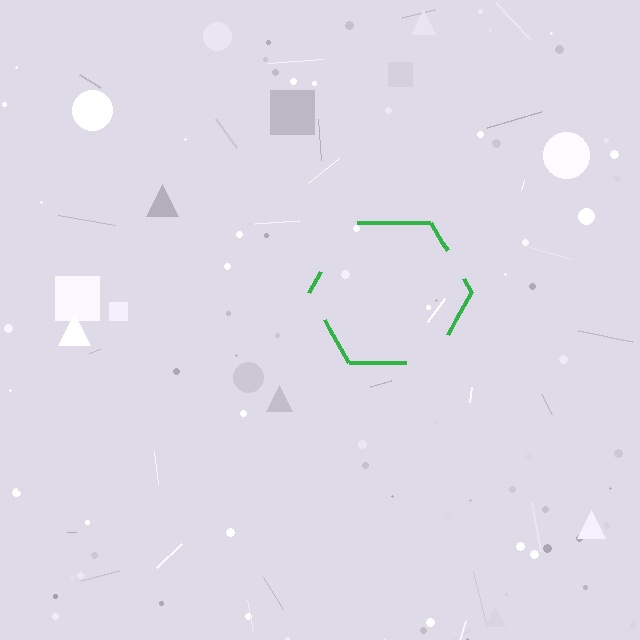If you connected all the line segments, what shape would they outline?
They would outline a hexagon.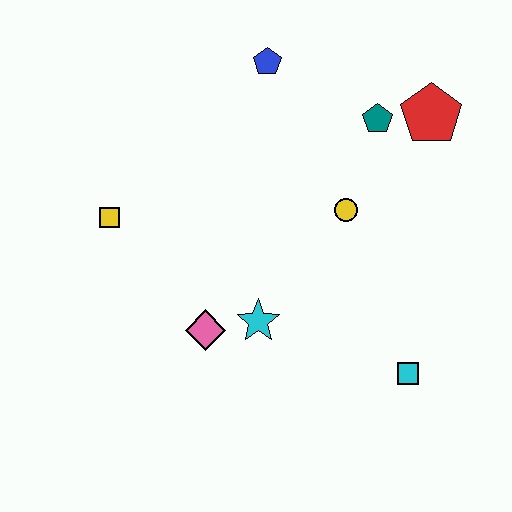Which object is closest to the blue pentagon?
The teal pentagon is closest to the blue pentagon.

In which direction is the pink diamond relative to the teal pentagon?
The pink diamond is below the teal pentagon.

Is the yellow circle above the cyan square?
Yes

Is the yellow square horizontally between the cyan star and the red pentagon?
No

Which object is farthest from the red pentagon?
The yellow square is farthest from the red pentagon.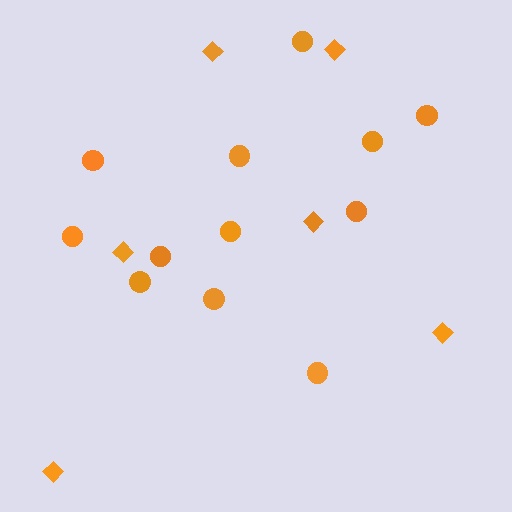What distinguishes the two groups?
There are 2 groups: one group of diamonds (6) and one group of circles (12).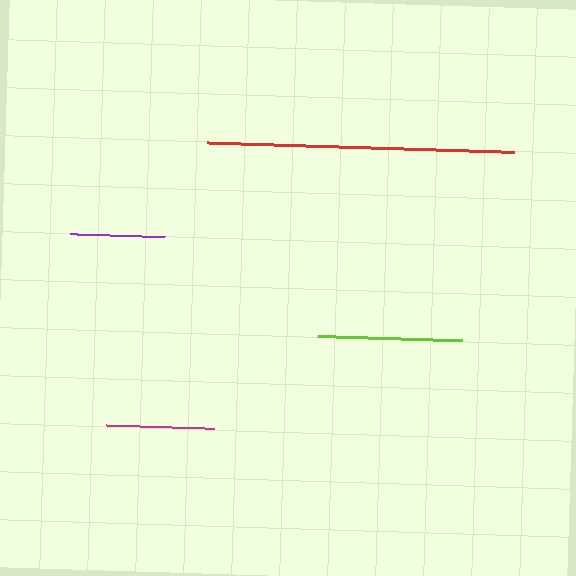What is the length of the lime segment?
The lime segment is approximately 145 pixels long.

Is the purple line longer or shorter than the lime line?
The lime line is longer than the purple line.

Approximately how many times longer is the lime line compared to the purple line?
The lime line is approximately 1.5 times the length of the purple line.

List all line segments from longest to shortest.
From longest to shortest: red, lime, magenta, purple.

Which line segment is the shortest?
The purple line is the shortest at approximately 95 pixels.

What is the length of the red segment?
The red segment is approximately 307 pixels long.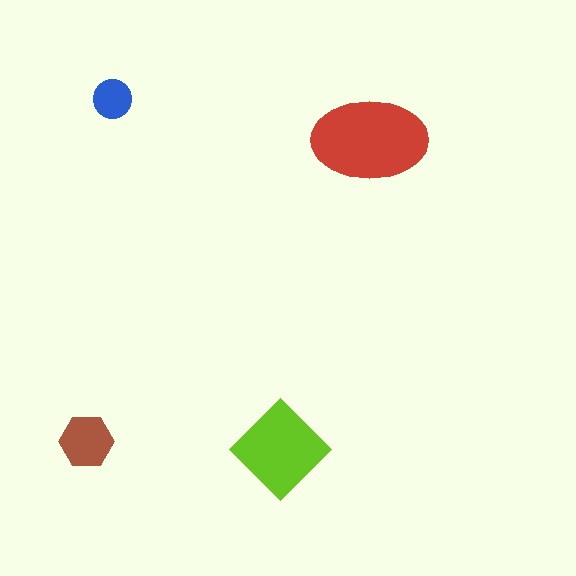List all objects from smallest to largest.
The blue circle, the brown hexagon, the lime diamond, the red ellipse.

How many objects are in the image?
There are 4 objects in the image.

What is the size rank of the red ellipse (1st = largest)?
1st.